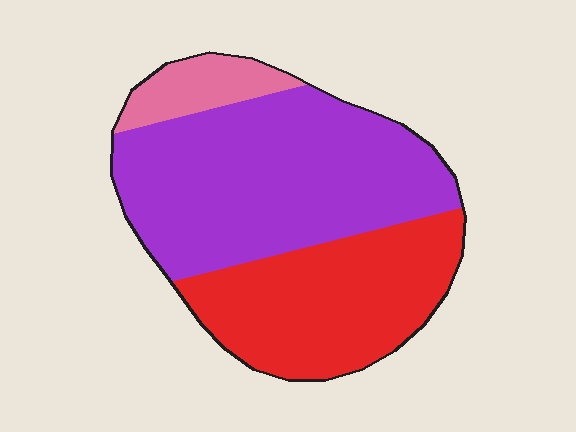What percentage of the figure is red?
Red takes up between a third and a half of the figure.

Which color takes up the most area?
Purple, at roughly 55%.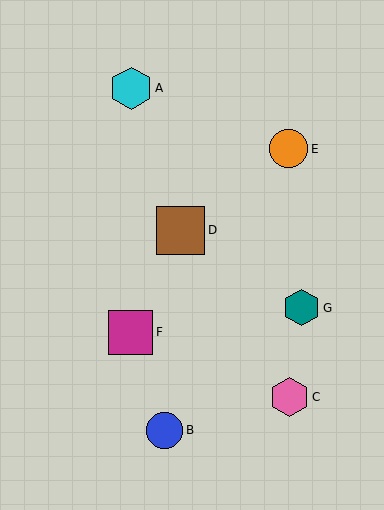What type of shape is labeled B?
Shape B is a blue circle.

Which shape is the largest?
The brown square (labeled D) is the largest.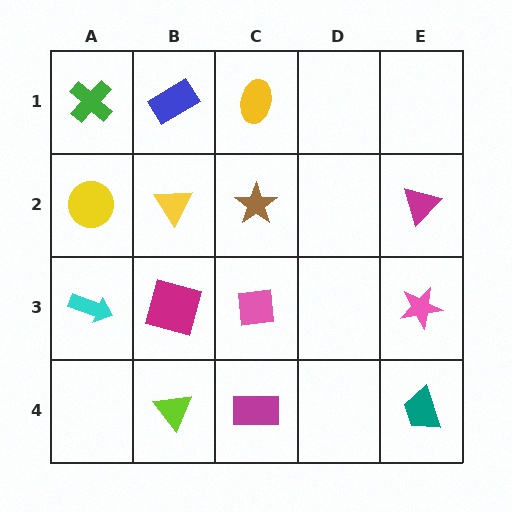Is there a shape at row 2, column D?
No, that cell is empty.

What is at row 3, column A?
A cyan arrow.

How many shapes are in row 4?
3 shapes.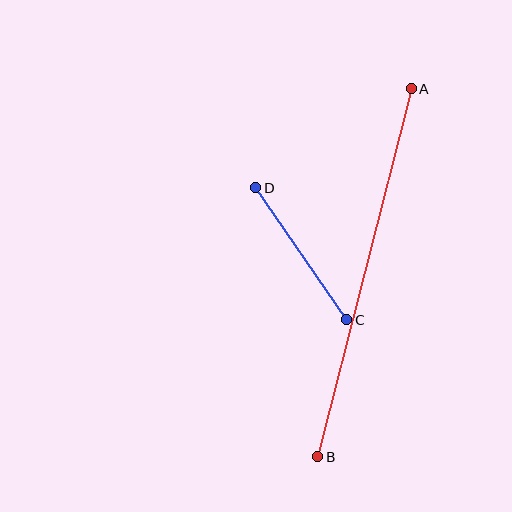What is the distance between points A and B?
The distance is approximately 380 pixels.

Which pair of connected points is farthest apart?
Points A and B are farthest apart.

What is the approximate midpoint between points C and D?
The midpoint is at approximately (301, 254) pixels.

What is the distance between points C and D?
The distance is approximately 160 pixels.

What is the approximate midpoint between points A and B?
The midpoint is at approximately (364, 273) pixels.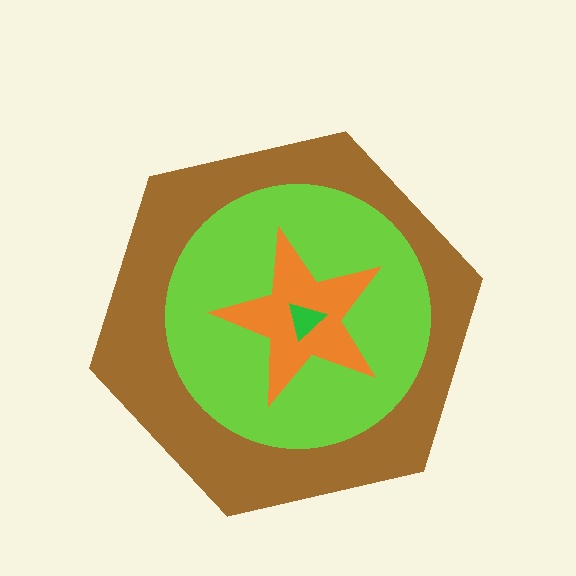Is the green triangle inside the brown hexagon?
Yes.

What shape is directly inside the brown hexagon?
The lime circle.